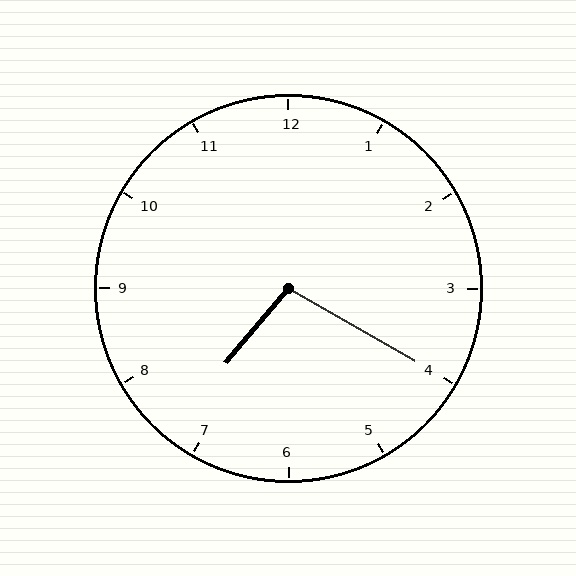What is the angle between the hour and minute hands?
Approximately 100 degrees.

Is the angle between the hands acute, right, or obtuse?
It is obtuse.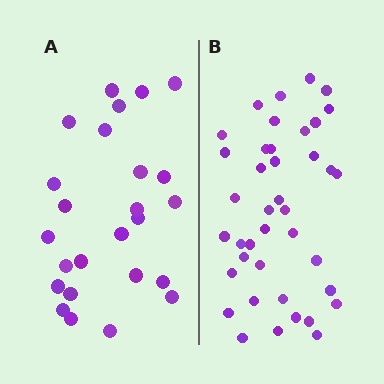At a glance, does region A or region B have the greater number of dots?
Region B (the right region) has more dots.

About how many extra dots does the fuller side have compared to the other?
Region B has approximately 15 more dots than region A.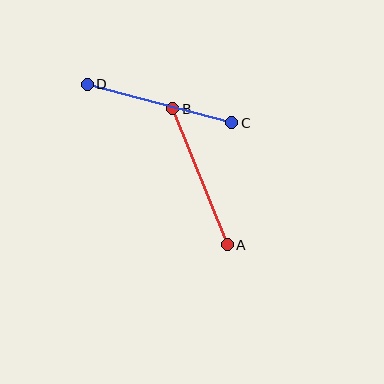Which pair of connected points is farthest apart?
Points C and D are farthest apart.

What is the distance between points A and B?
The distance is approximately 147 pixels.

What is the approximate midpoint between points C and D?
The midpoint is at approximately (160, 104) pixels.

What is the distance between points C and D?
The distance is approximately 150 pixels.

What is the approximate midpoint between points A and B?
The midpoint is at approximately (200, 177) pixels.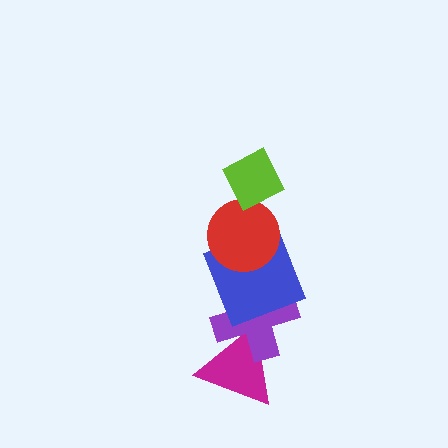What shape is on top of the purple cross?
The blue square is on top of the purple cross.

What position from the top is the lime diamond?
The lime diamond is 1st from the top.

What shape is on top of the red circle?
The lime diamond is on top of the red circle.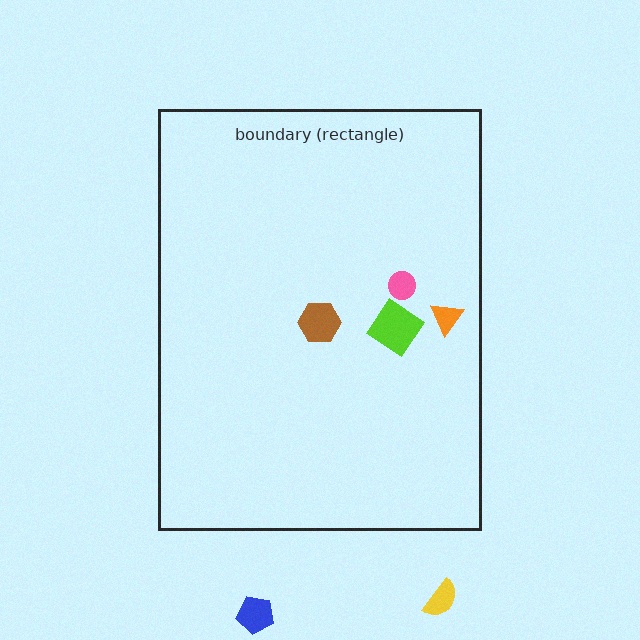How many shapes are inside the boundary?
4 inside, 2 outside.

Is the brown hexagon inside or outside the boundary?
Inside.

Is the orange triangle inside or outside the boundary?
Inside.